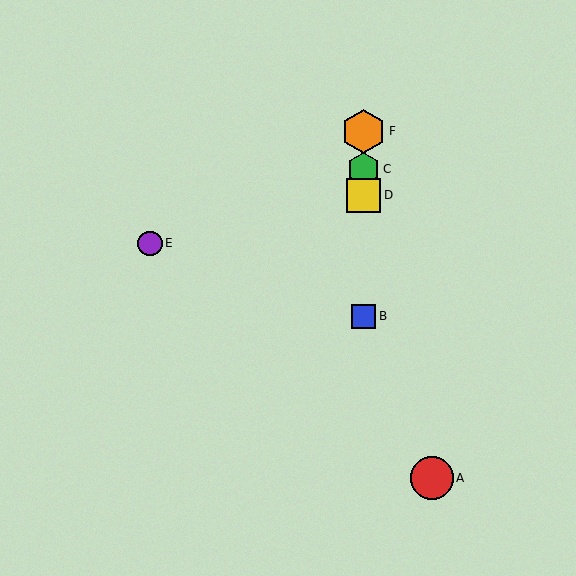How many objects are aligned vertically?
4 objects (B, C, D, F) are aligned vertically.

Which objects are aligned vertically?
Objects B, C, D, F are aligned vertically.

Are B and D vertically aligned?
Yes, both are at x≈364.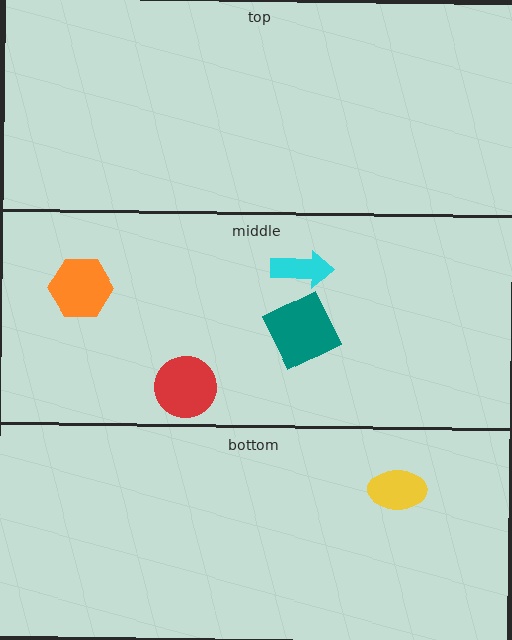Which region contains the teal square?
The middle region.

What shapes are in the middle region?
The cyan arrow, the teal square, the orange hexagon, the red circle.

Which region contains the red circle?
The middle region.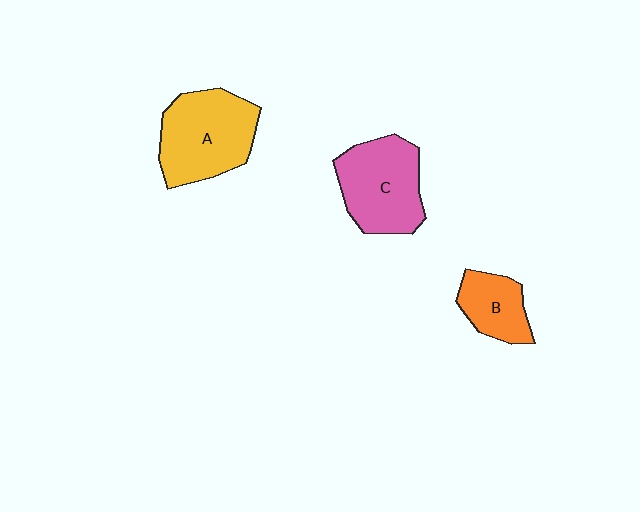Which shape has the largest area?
Shape A (yellow).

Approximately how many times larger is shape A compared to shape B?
Approximately 1.9 times.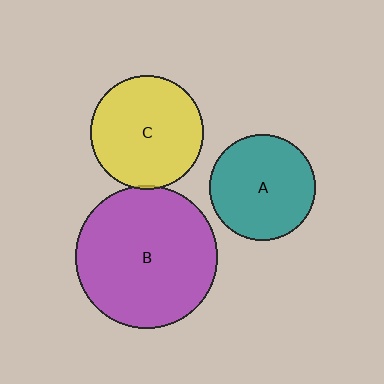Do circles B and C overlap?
Yes.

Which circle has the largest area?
Circle B (purple).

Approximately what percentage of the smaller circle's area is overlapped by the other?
Approximately 5%.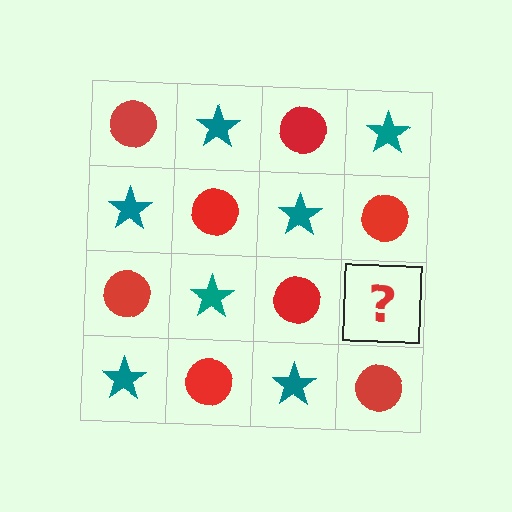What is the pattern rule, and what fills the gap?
The rule is that it alternates red circle and teal star in a checkerboard pattern. The gap should be filled with a teal star.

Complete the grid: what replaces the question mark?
The question mark should be replaced with a teal star.